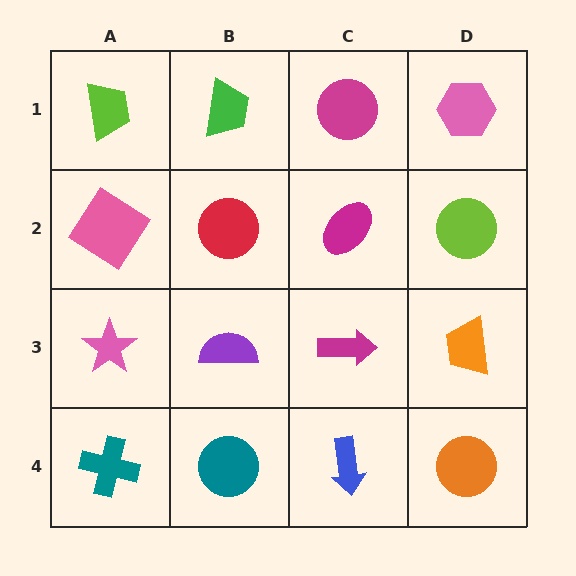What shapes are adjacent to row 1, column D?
A lime circle (row 2, column D), a magenta circle (row 1, column C).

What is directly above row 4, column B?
A purple semicircle.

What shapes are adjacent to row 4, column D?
An orange trapezoid (row 3, column D), a blue arrow (row 4, column C).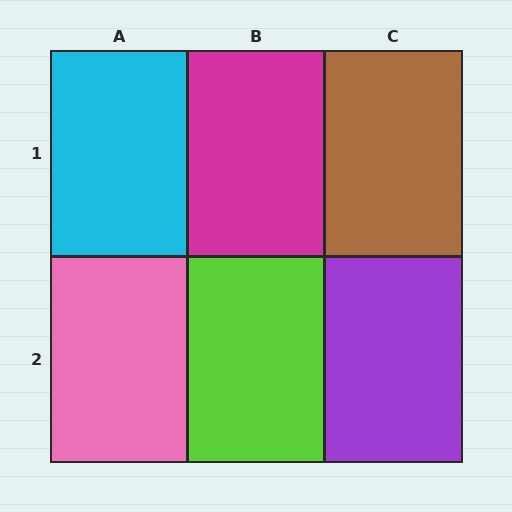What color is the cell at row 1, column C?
Brown.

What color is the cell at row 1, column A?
Cyan.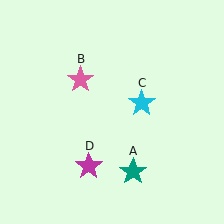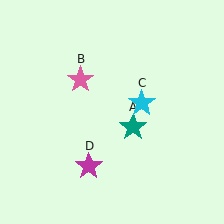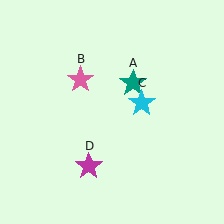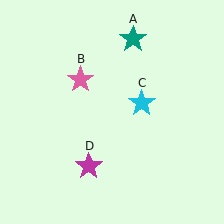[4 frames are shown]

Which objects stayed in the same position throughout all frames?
Pink star (object B) and cyan star (object C) and magenta star (object D) remained stationary.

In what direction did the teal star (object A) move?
The teal star (object A) moved up.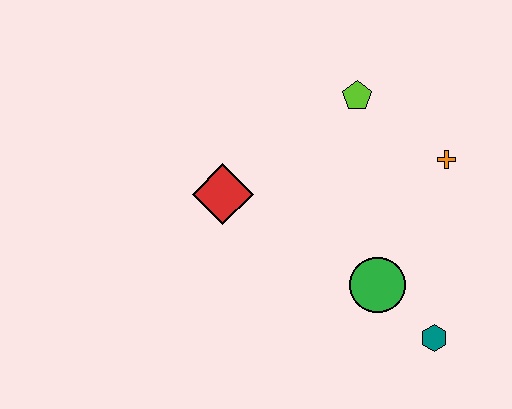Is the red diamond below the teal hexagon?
No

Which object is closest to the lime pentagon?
The orange cross is closest to the lime pentagon.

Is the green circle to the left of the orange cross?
Yes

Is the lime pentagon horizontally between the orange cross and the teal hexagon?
No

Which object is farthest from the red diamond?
The teal hexagon is farthest from the red diamond.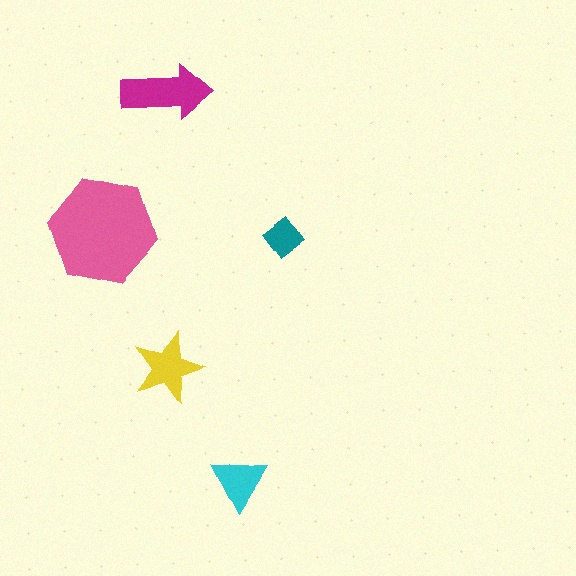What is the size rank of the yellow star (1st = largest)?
3rd.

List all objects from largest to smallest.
The pink hexagon, the magenta arrow, the yellow star, the cyan triangle, the teal diamond.